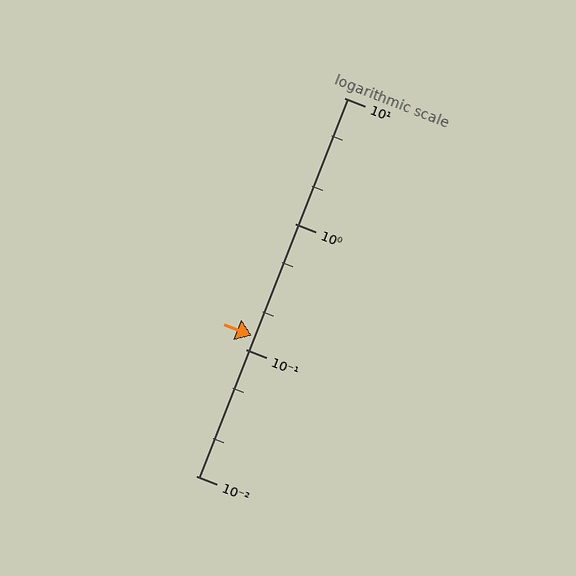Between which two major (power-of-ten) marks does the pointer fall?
The pointer is between 0.1 and 1.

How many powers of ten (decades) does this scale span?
The scale spans 3 decades, from 0.01 to 10.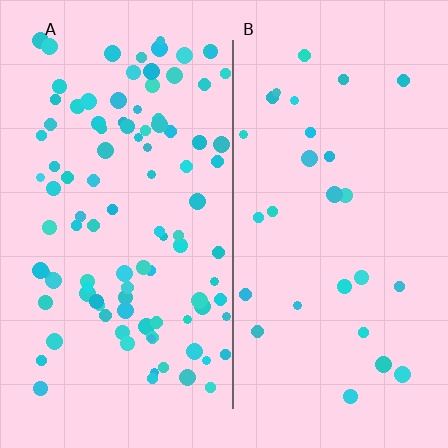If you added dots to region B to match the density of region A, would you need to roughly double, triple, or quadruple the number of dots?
Approximately quadruple.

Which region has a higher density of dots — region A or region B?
A (the left).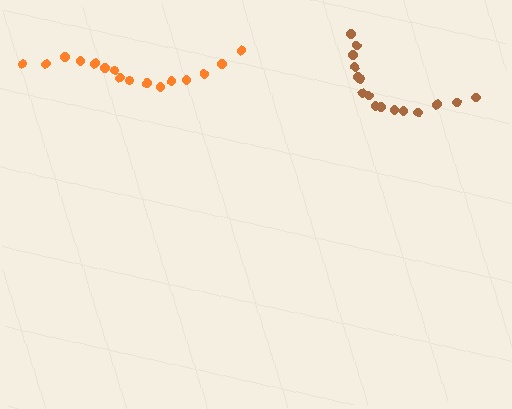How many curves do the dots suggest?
There are 2 distinct paths.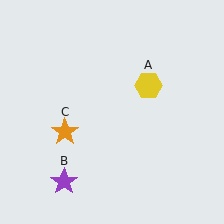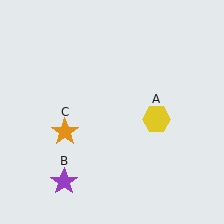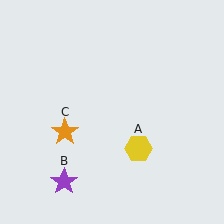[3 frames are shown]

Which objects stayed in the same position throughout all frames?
Purple star (object B) and orange star (object C) remained stationary.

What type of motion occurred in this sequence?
The yellow hexagon (object A) rotated clockwise around the center of the scene.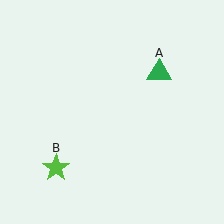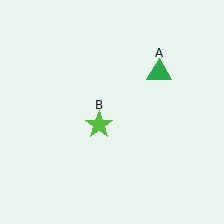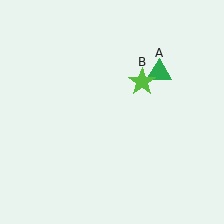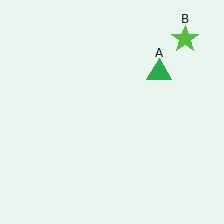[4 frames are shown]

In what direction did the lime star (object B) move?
The lime star (object B) moved up and to the right.